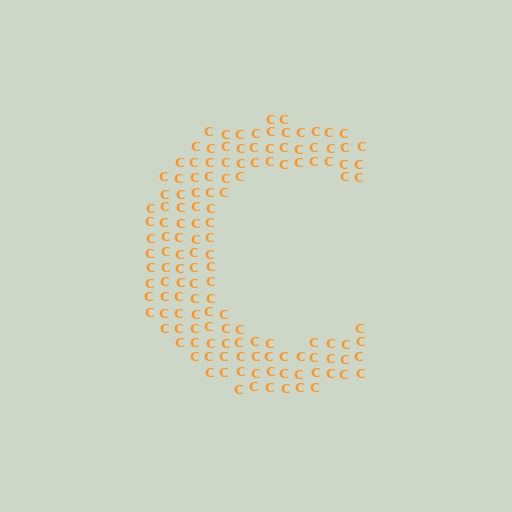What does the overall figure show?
The overall figure shows the letter C.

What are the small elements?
The small elements are letter C's.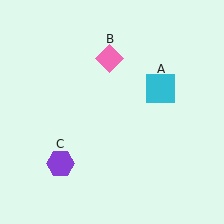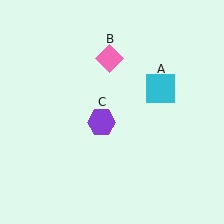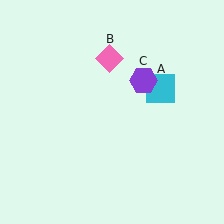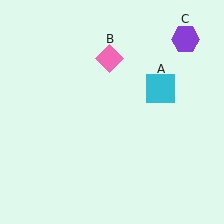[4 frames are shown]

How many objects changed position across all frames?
1 object changed position: purple hexagon (object C).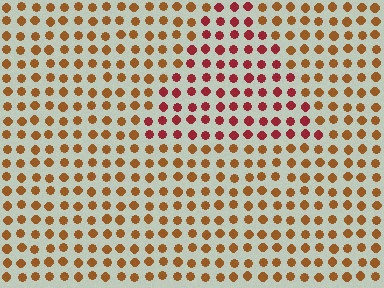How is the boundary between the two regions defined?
The boundary is defined purely by a slight shift in hue (about 36 degrees). Spacing, size, and orientation are identical on both sides.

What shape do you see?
I see a triangle.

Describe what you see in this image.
The image is filled with small brown elements in a uniform arrangement. A triangle-shaped region is visible where the elements are tinted to a slightly different hue, forming a subtle color boundary.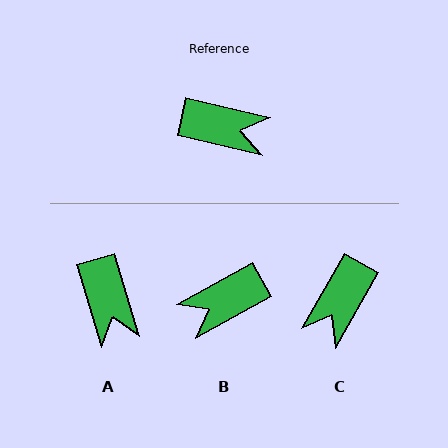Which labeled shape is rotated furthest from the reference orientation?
B, about 138 degrees away.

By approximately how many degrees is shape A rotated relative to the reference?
Approximately 60 degrees clockwise.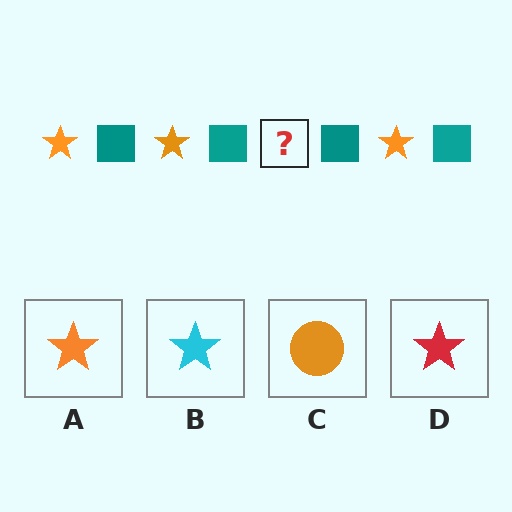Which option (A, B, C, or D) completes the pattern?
A.